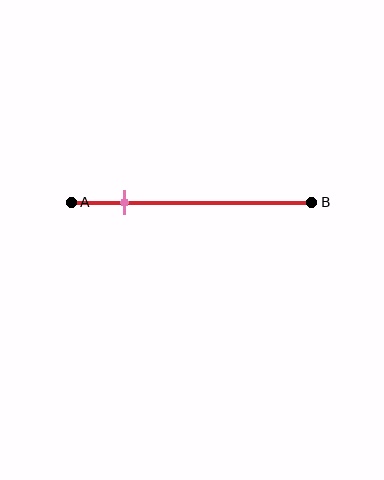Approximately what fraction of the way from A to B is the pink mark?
The pink mark is approximately 20% of the way from A to B.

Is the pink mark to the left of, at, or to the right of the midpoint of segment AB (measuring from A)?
The pink mark is to the left of the midpoint of segment AB.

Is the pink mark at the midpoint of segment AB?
No, the mark is at about 20% from A, not at the 50% midpoint.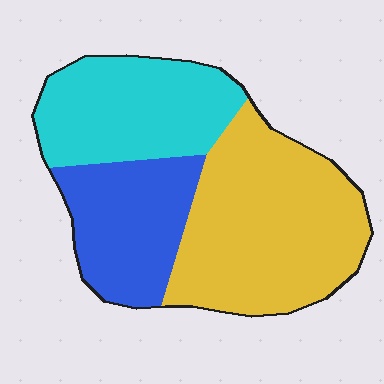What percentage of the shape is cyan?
Cyan covers roughly 30% of the shape.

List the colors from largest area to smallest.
From largest to smallest: yellow, cyan, blue.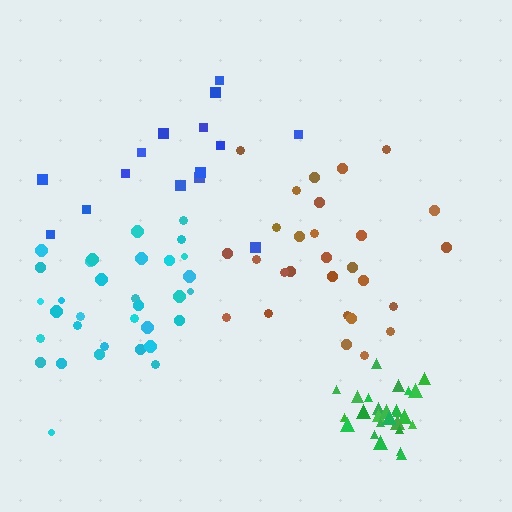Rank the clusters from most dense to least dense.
green, cyan, brown, blue.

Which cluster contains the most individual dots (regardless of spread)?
Cyan (33).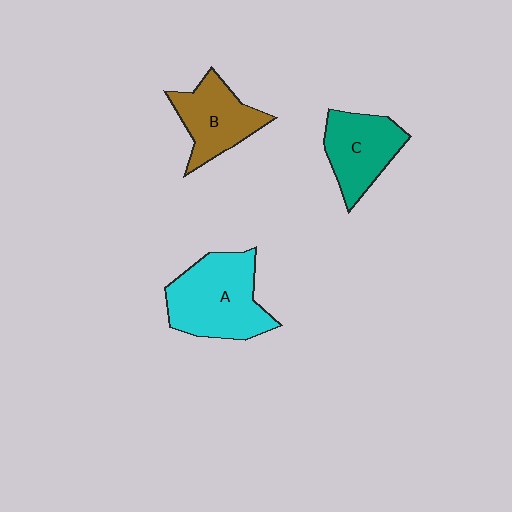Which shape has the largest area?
Shape A (cyan).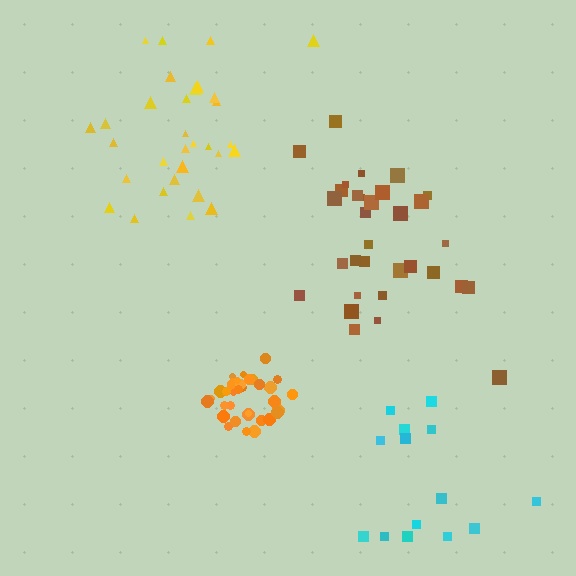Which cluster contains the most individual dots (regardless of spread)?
Orange (34).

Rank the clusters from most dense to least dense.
orange, yellow, brown, cyan.